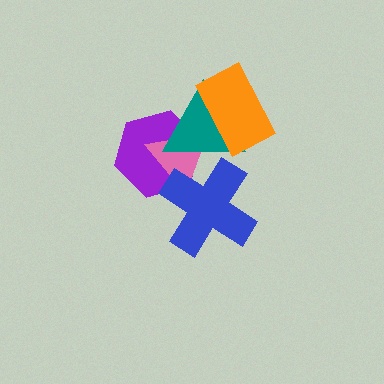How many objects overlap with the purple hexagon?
3 objects overlap with the purple hexagon.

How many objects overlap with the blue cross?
3 objects overlap with the blue cross.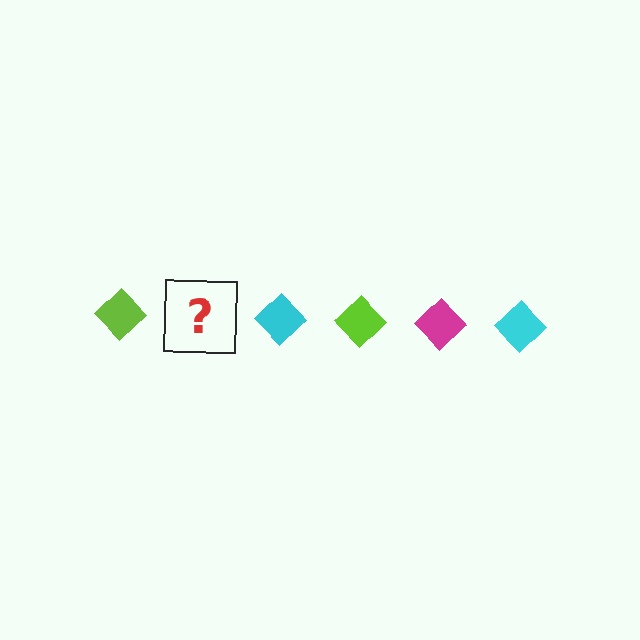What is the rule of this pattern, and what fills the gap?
The rule is that the pattern cycles through lime, magenta, cyan diamonds. The gap should be filled with a magenta diamond.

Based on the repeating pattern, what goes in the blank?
The blank should be a magenta diamond.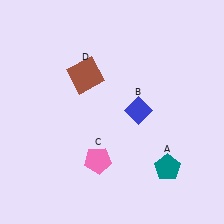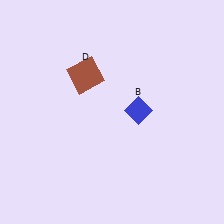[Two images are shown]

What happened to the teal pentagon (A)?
The teal pentagon (A) was removed in Image 2. It was in the bottom-right area of Image 1.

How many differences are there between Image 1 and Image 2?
There are 2 differences between the two images.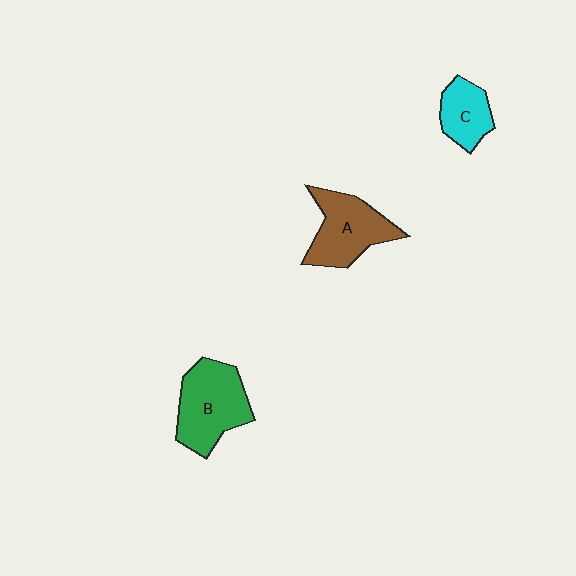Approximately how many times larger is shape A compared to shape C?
Approximately 1.6 times.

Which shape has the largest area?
Shape B (green).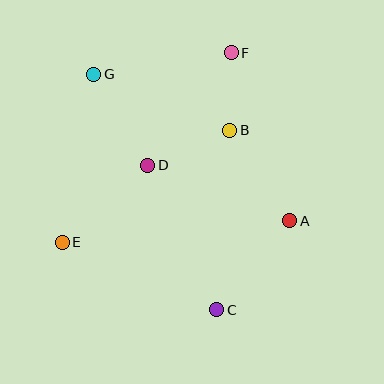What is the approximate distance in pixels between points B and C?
The distance between B and C is approximately 180 pixels.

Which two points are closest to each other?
Points B and F are closest to each other.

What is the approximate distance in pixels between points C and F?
The distance between C and F is approximately 258 pixels.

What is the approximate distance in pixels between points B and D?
The distance between B and D is approximately 89 pixels.